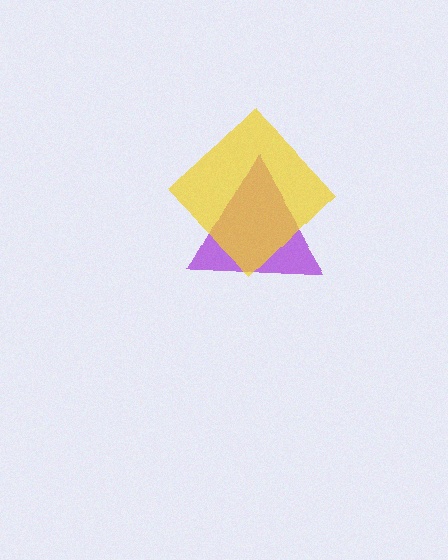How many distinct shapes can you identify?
There are 2 distinct shapes: a purple triangle, a yellow diamond.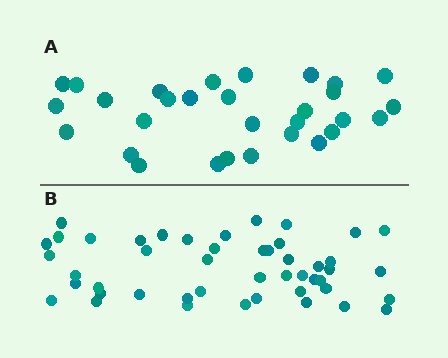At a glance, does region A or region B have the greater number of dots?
Region B (the bottom region) has more dots.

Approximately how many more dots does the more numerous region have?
Region B has approximately 15 more dots than region A.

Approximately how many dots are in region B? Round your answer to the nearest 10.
About 50 dots. (The exact count is 47, which rounds to 50.)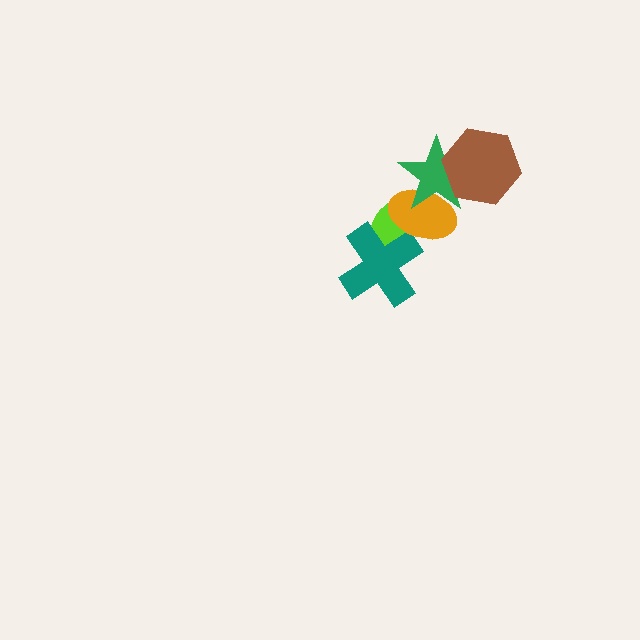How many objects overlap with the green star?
2 objects overlap with the green star.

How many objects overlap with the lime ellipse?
2 objects overlap with the lime ellipse.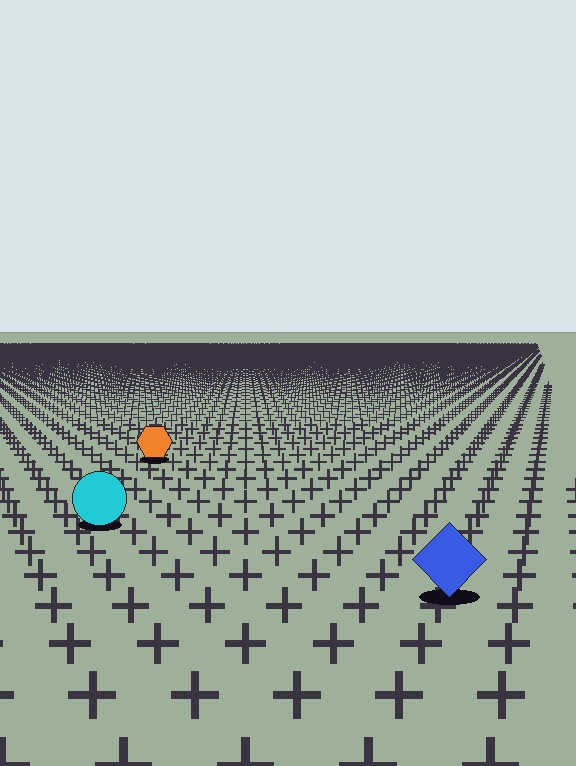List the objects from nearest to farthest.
From nearest to farthest: the blue diamond, the cyan circle, the orange hexagon.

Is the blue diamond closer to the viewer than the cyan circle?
Yes. The blue diamond is closer — you can tell from the texture gradient: the ground texture is coarser near it.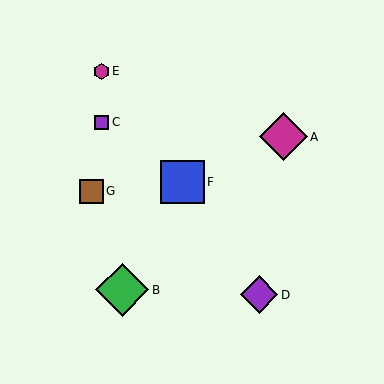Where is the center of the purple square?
The center of the purple square is at (102, 122).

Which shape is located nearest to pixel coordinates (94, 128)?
The purple square (labeled C) at (102, 122) is nearest to that location.